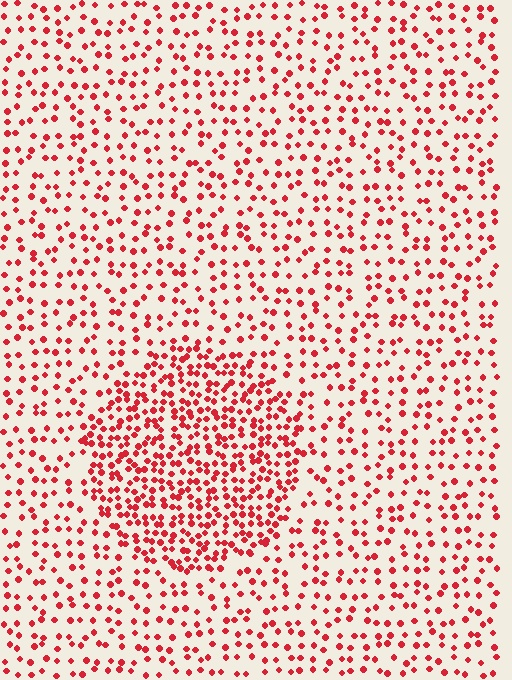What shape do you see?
I see a circle.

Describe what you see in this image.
The image contains small red elements arranged at two different densities. A circle-shaped region is visible where the elements are more densely packed than the surrounding area.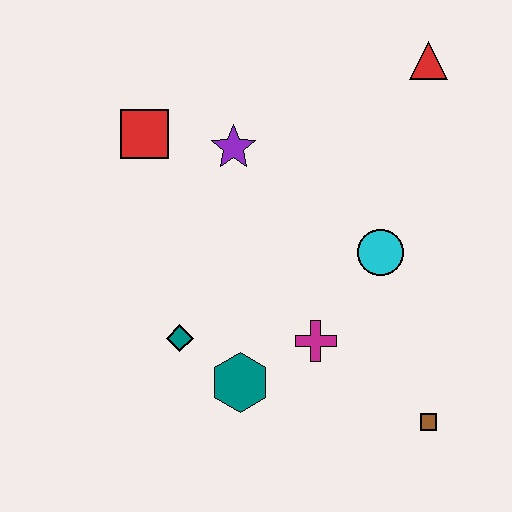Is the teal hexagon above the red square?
No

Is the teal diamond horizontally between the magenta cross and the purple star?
No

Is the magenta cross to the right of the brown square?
No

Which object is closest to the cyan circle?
The magenta cross is closest to the cyan circle.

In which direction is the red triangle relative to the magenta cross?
The red triangle is above the magenta cross.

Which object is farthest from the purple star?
The brown square is farthest from the purple star.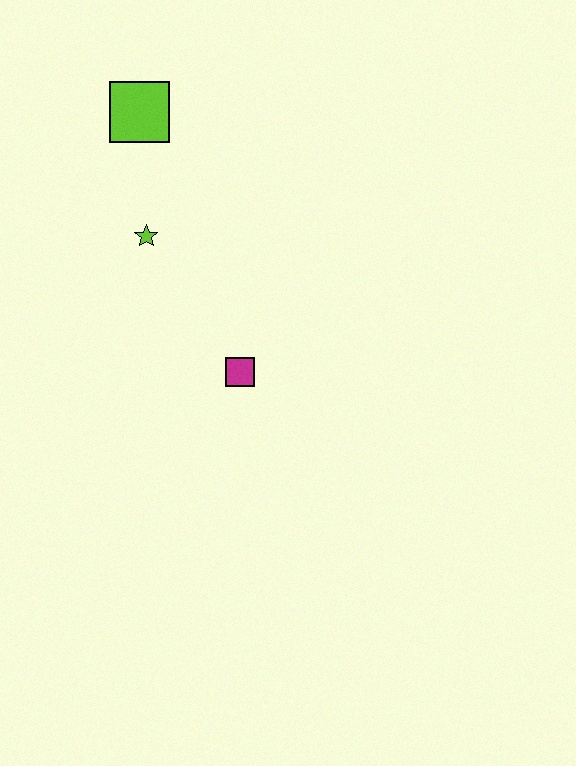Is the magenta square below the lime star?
Yes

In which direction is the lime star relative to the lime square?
The lime star is below the lime square.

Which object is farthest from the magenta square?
The lime square is farthest from the magenta square.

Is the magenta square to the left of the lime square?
No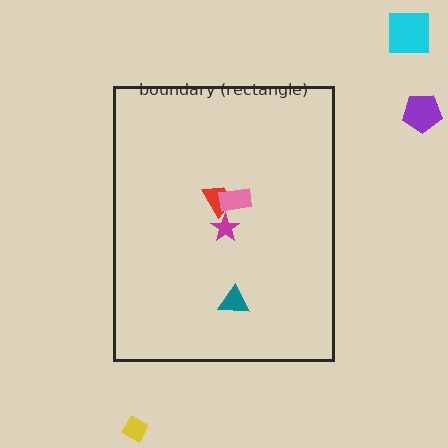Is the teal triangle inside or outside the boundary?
Inside.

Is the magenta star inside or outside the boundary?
Inside.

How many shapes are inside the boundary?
4 inside, 3 outside.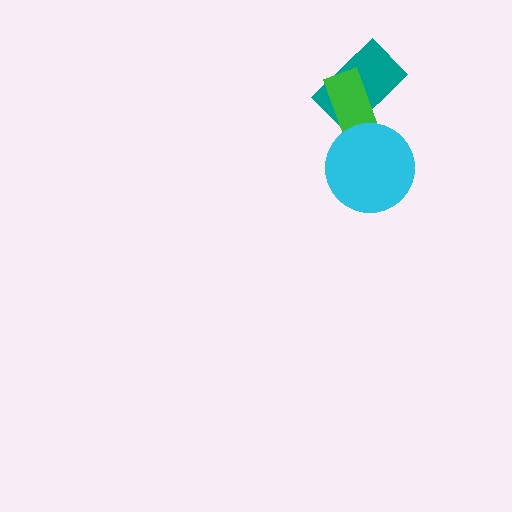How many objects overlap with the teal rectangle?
1 object overlaps with the teal rectangle.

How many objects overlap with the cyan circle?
0 objects overlap with the cyan circle.